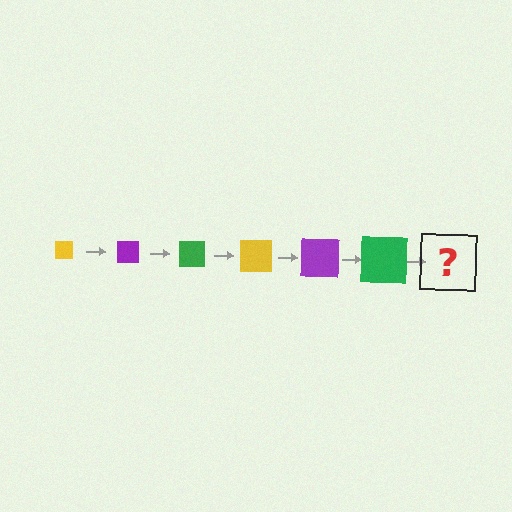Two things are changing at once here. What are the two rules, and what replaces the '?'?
The two rules are that the square grows larger each step and the color cycles through yellow, purple, and green. The '?' should be a yellow square, larger than the previous one.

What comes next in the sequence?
The next element should be a yellow square, larger than the previous one.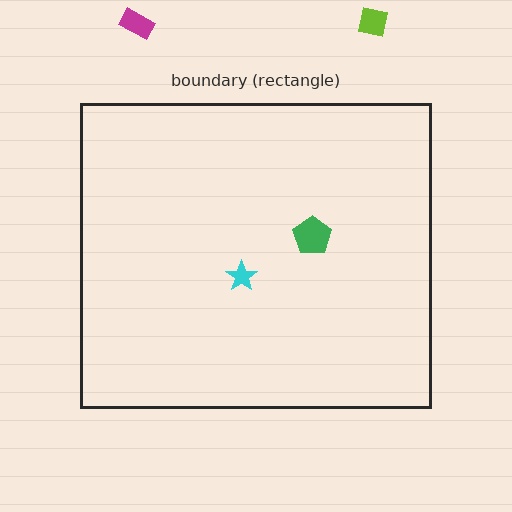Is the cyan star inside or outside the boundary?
Inside.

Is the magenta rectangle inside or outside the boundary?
Outside.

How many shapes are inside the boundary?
2 inside, 2 outside.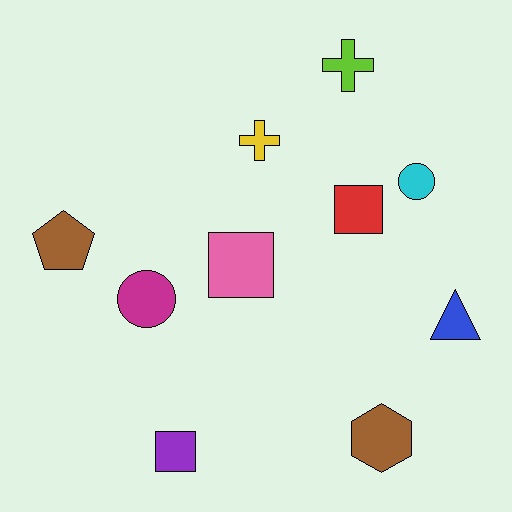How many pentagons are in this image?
There is 1 pentagon.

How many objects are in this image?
There are 10 objects.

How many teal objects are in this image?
There are no teal objects.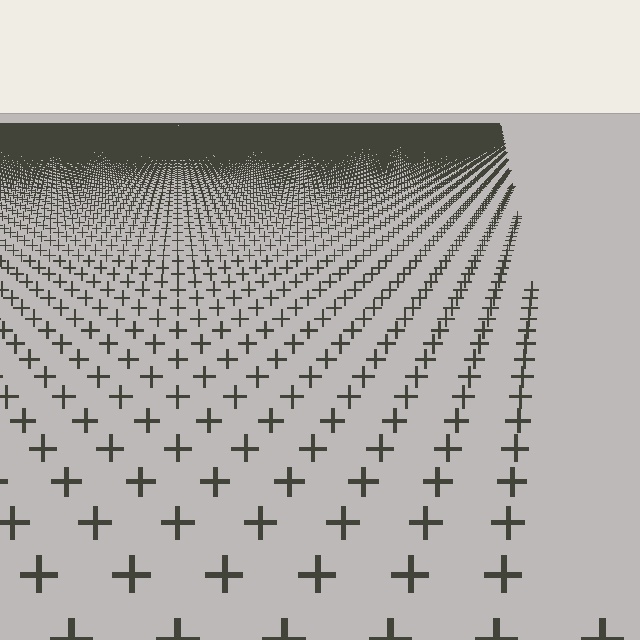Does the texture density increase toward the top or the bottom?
Density increases toward the top.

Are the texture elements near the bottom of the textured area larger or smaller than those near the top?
Larger. Near the bottom, elements are closer to the viewer and appear at a bigger on-screen size.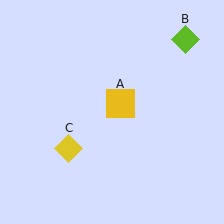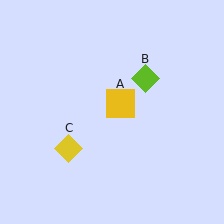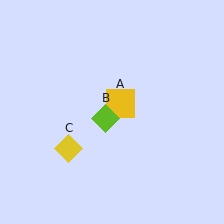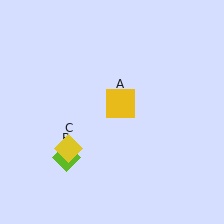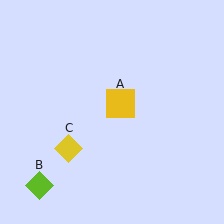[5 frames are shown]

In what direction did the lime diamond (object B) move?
The lime diamond (object B) moved down and to the left.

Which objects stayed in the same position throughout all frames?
Yellow square (object A) and yellow diamond (object C) remained stationary.